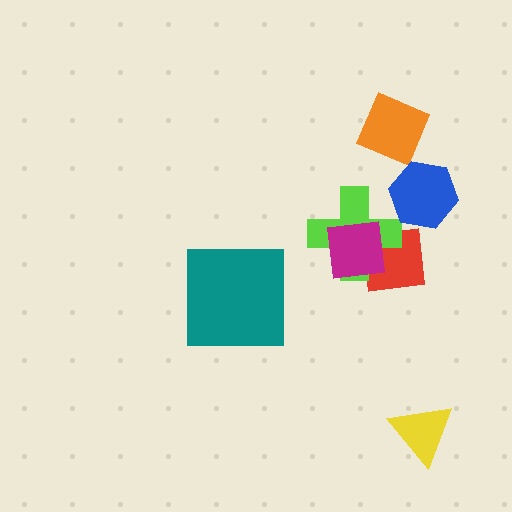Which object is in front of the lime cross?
The magenta square is in front of the lime cross.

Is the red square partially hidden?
Yes, it is partially covered by another shape.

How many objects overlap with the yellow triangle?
0 objects overlap with the yellow triangle.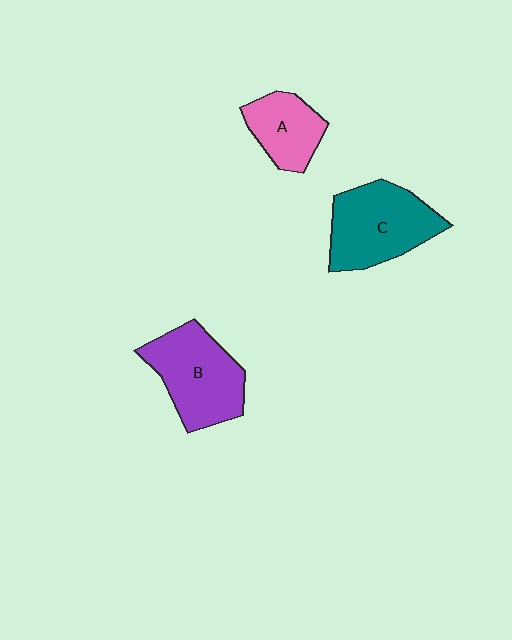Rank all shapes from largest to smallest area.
From largest to smallest: C (teal), B (purple), A (pink).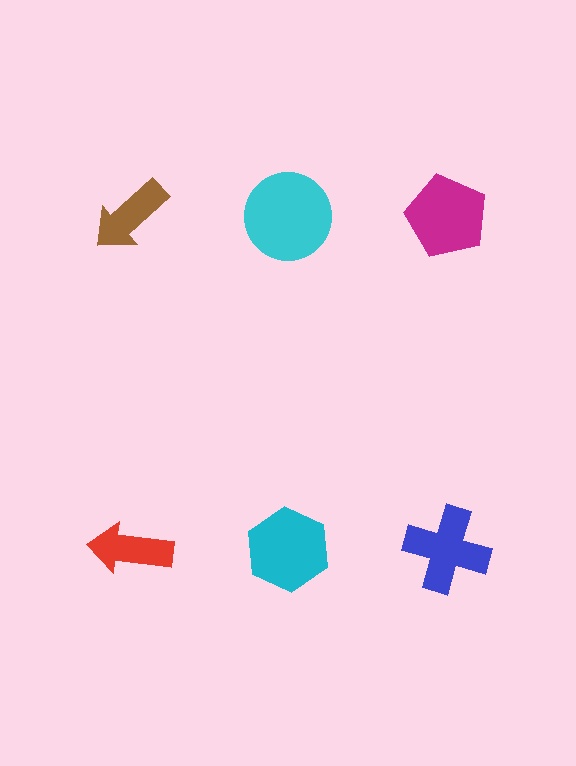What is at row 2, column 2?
A cyan hexagon.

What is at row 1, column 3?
A magenta pentagon.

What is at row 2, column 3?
A blue cross.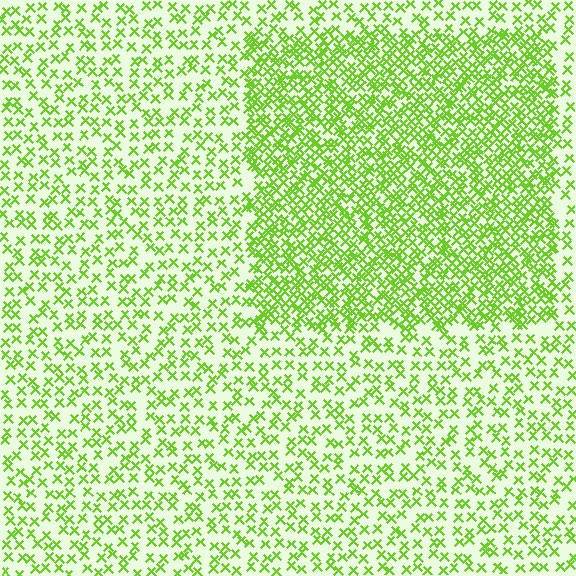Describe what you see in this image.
The image contains small lime elements arranged at two different densities. A rectangle-shaped region is visible where the elements are more densely packed than the surrounding area.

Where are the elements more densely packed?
The elements are more densely packed inside the rectangle boundary.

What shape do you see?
I see a rectangle.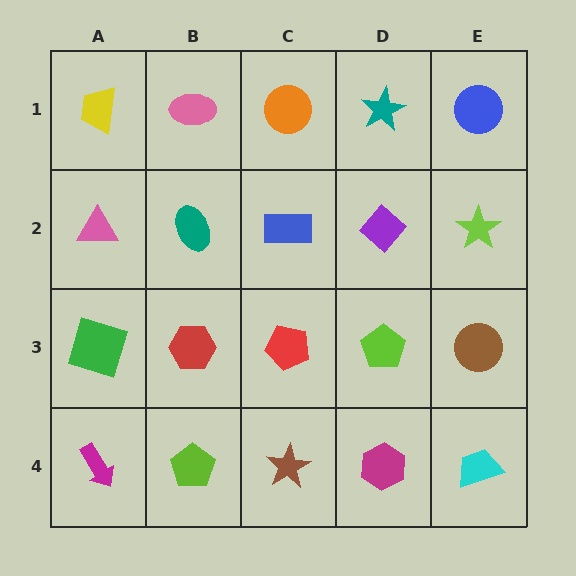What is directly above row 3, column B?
A teal ellipse.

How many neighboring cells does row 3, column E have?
3.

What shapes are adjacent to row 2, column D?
A teal star (row 1, column D), a lime pentagon (row 3, column D), a blue rectangle (row 2, column C), a lime star (row 2, column E).